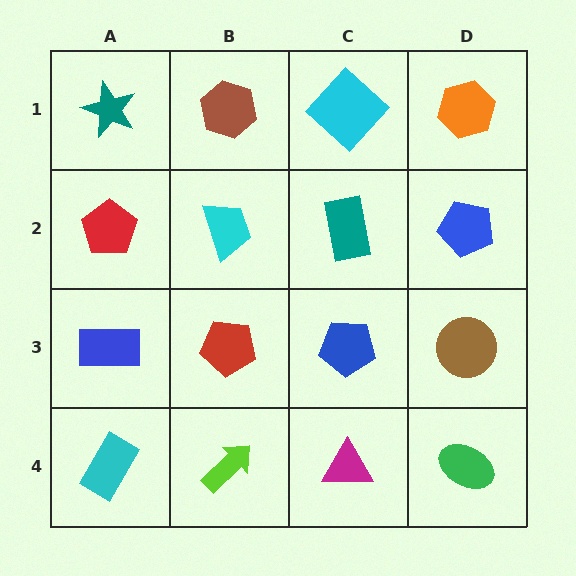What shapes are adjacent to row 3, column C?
A teal rectangle (row 2, column C), a magenta triangle (row 4, column C), a red pentagon (row 3, column B), a brown circle (row 3, column D).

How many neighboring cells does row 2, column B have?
4.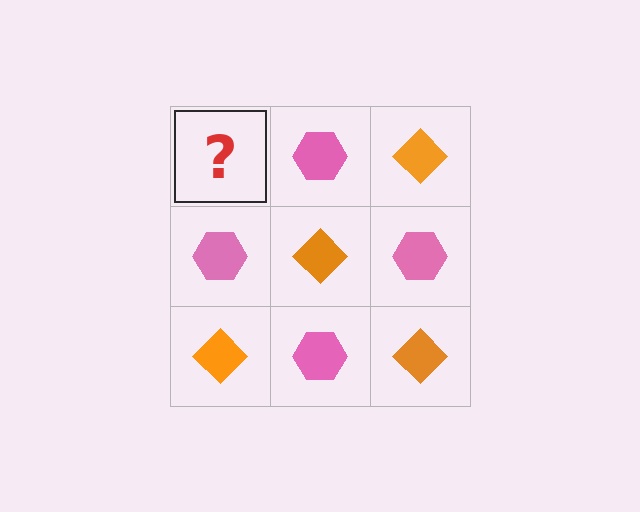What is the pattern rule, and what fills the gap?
The rule is that it alternates orange diamond and pink hexagon in a checkerboard pattern. The gap should be filled with an orange diamond.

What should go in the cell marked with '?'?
The missing cell should contain an orange diamond.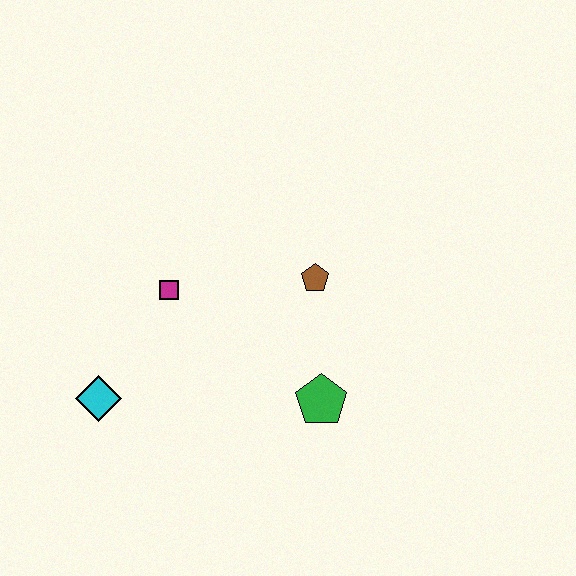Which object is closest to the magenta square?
The cyan diamond is closest to the magenta square.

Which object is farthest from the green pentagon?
The cyan diamond is farthest from the green pentagon.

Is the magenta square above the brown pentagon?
No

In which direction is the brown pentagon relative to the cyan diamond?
The brown pentagon is to the right of the cyan diamond.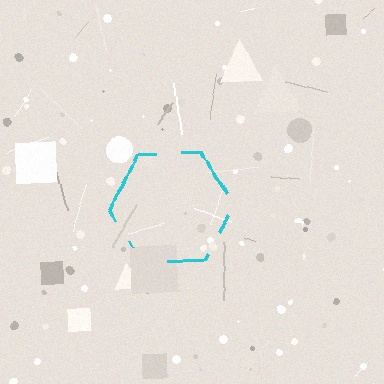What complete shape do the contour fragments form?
The contour fragments form a hexagon.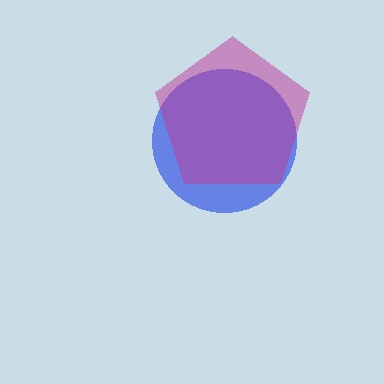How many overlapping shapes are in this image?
There are 2 overlapping shapes in the image.